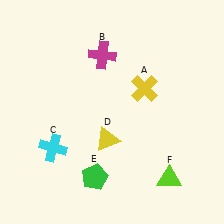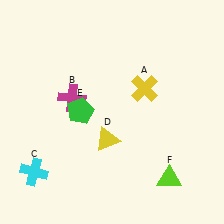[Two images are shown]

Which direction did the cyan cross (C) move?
The cyan cross (C) moved down.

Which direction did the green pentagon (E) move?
The green pentagon (E) moved up.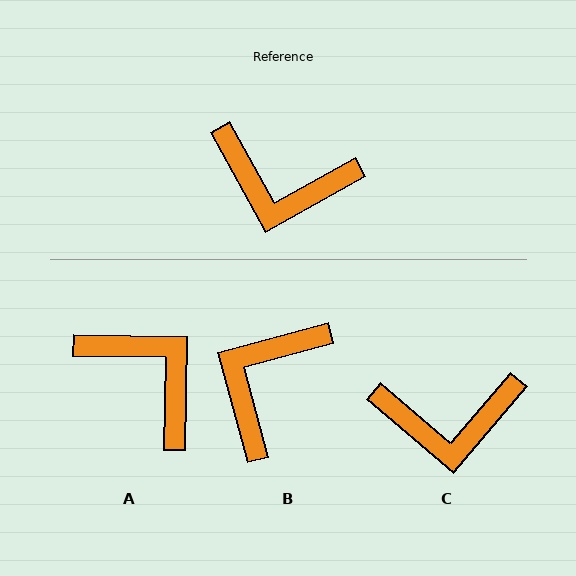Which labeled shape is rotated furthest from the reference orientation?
A, about 150 degrees away.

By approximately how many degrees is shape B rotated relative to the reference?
Approximately 104 degrees clockwise.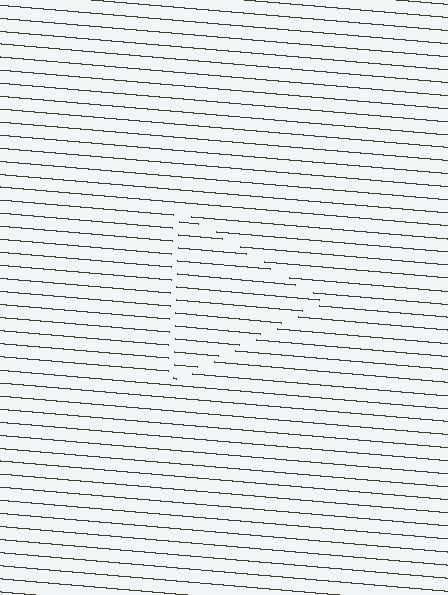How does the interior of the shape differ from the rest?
The interior of the shape contains the same grating, shifted by half a period — the contour is defined by the phase discontinuity where line-ends from the inner and outer gratings abut.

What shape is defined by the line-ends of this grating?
An illusory triangle. The interior of the shape contains the same grating, shifted by half a period — the contour is defined by the phase discontinuity where line-ends from the inner and outer gratings abut.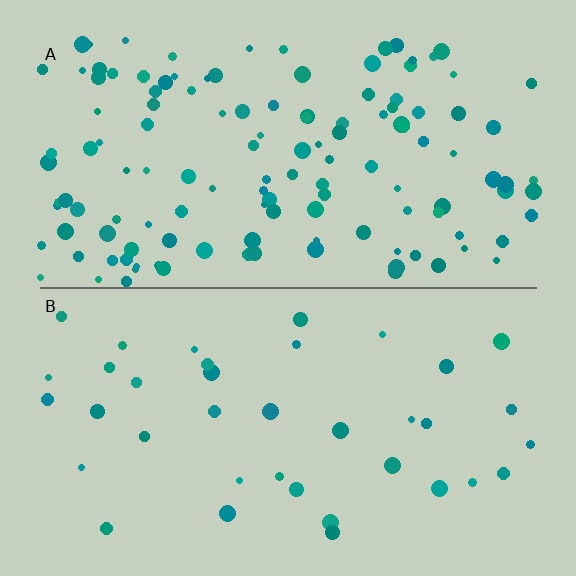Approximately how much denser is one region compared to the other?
Approximately 3.5× — region A over region B.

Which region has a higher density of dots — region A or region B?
A (the top).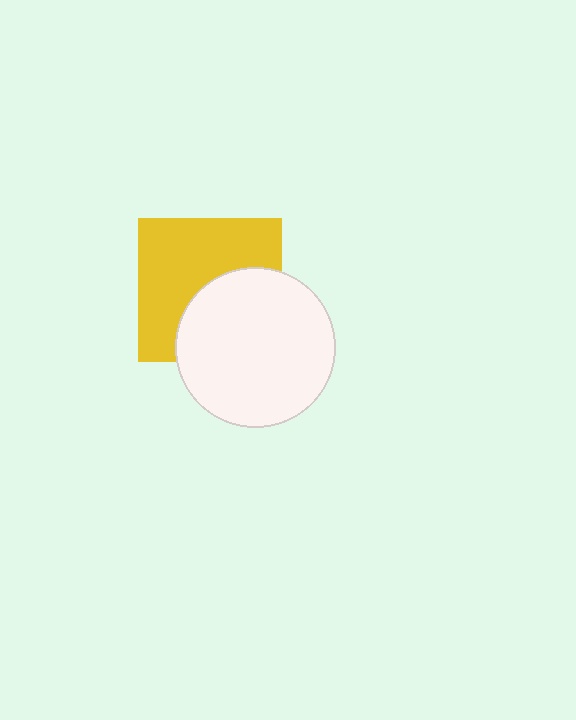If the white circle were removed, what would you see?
You would see the complete yellow square.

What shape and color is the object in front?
The object in front is a white circle.